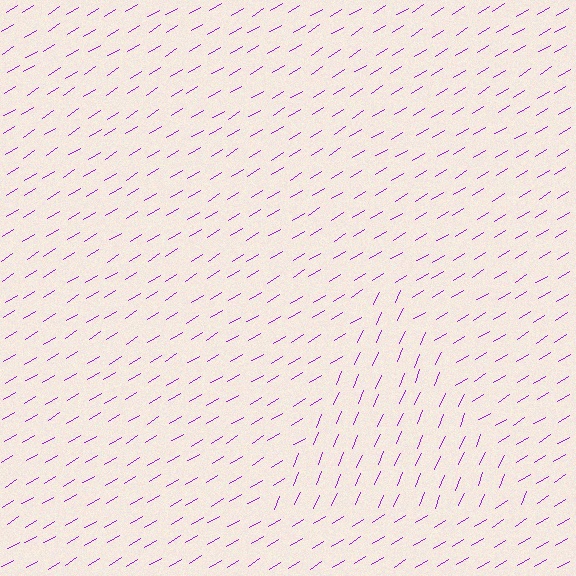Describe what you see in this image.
The image is filled with small purple line segments. A triangle region in the image has lines oriented differently from the surrounding lines, creating a visible texture boundary.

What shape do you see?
I see a triangle.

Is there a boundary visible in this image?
Yes, there is a texture boundary formed by a change in line orientation.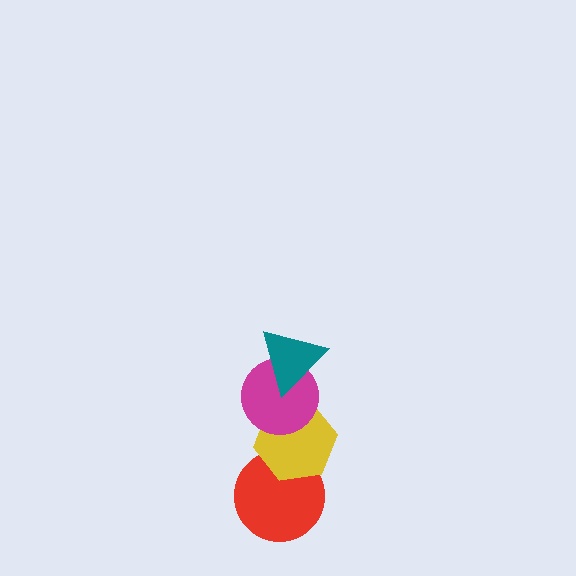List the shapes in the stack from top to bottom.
From top to bottom: the teal triangle, the magenta circle, the yellow hexagon, the red circle.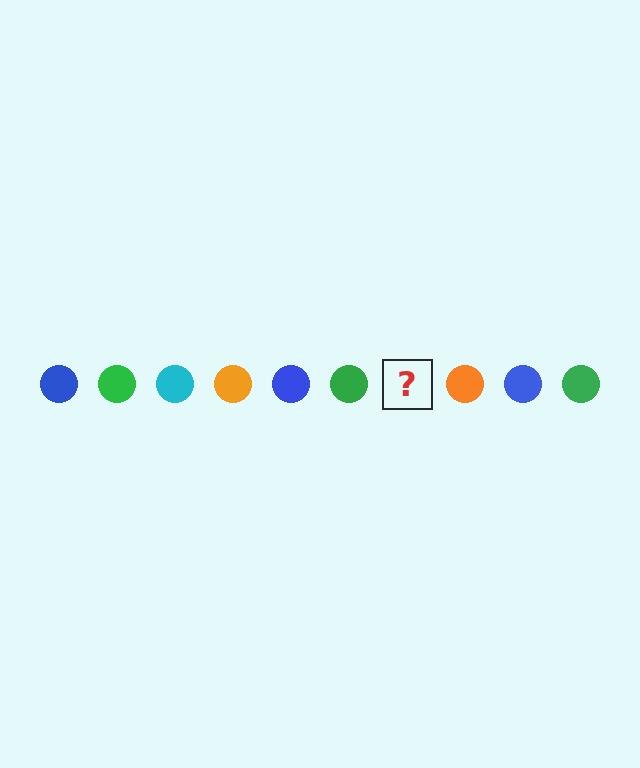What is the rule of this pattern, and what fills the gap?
The rule is that the pattern cycles through blue, green, cyan, orange circles. The gap should be filled with a cyan circle.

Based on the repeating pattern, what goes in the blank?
The blank should be a cyan circle.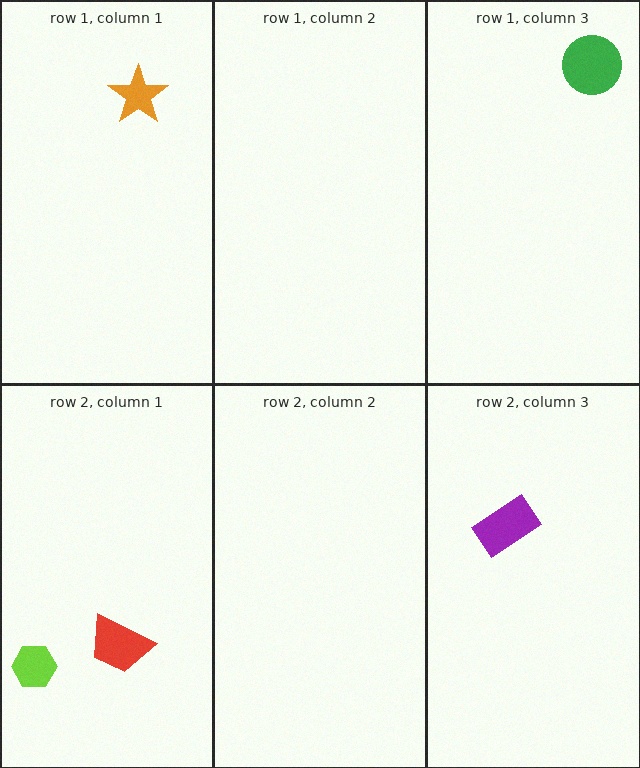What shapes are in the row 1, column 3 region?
The green circle.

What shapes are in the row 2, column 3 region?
The purple rectangle.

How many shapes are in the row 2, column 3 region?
1.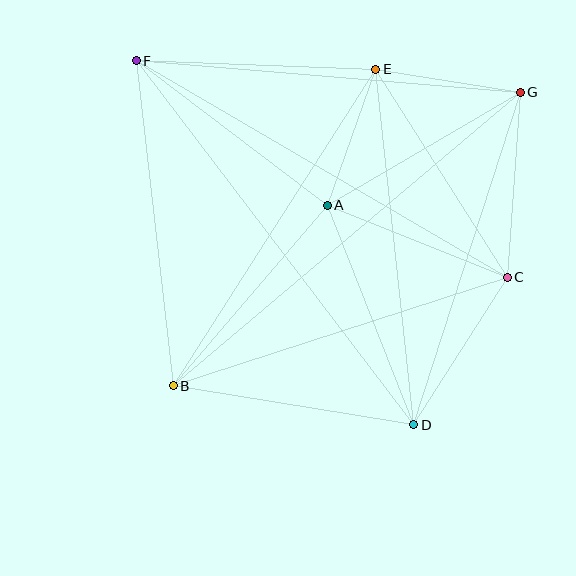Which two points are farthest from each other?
Points D and F are farthest from each other.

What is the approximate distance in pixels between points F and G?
The distance between F and G is approximately 385 pixels.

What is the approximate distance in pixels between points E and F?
The distance between E and F is approximately 239 pixels.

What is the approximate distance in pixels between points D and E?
The distance between D and E is approximately 357 pixels.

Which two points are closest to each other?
Points A and E are closest to each other.